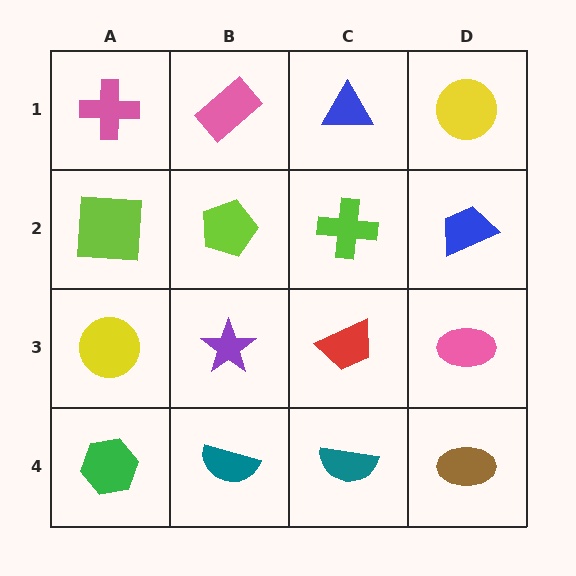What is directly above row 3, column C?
A lime cross.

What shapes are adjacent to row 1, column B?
A lime pentagon (row 2, column B), a pink cross (row 1, column A), a blue triangle (row 1, column C).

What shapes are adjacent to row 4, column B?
A purple star (row 3, column B), a green hexagon (row 4, column A), a teal semicircle (row 4, column C).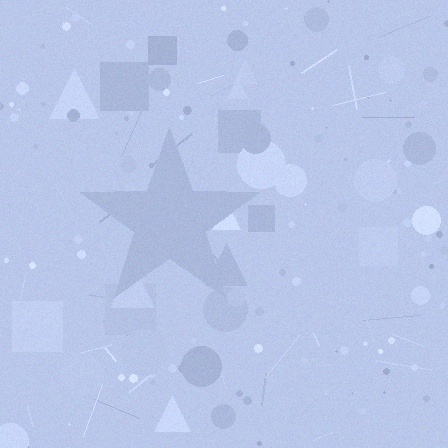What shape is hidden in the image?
A star is hidden in the image.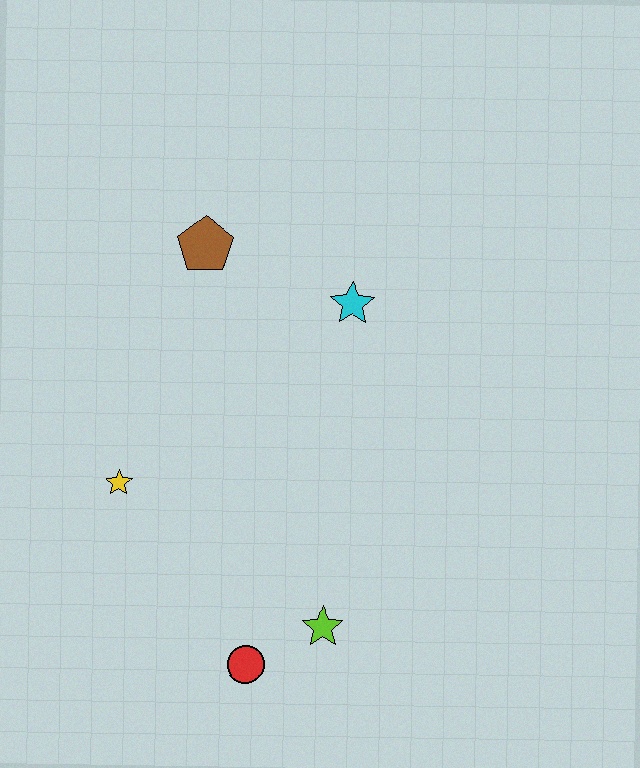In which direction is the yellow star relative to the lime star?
The yellow star is to the left of the lime star.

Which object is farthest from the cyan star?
The red circle is farthest from the cyan star.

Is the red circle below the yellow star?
Yes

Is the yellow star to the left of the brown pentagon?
Yes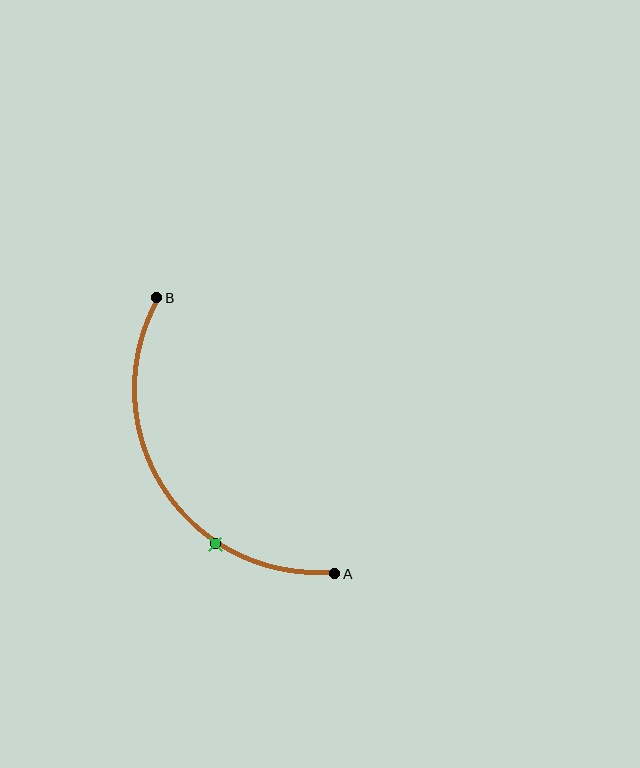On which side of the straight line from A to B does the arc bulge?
The arc bulges to the left of the straight line connecting A and B.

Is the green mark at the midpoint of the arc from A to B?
No. The green mark lies on the arc but is closer to endpoint A. The arc midpoint would be at the point on the curve equidistant along the arc from both A and B.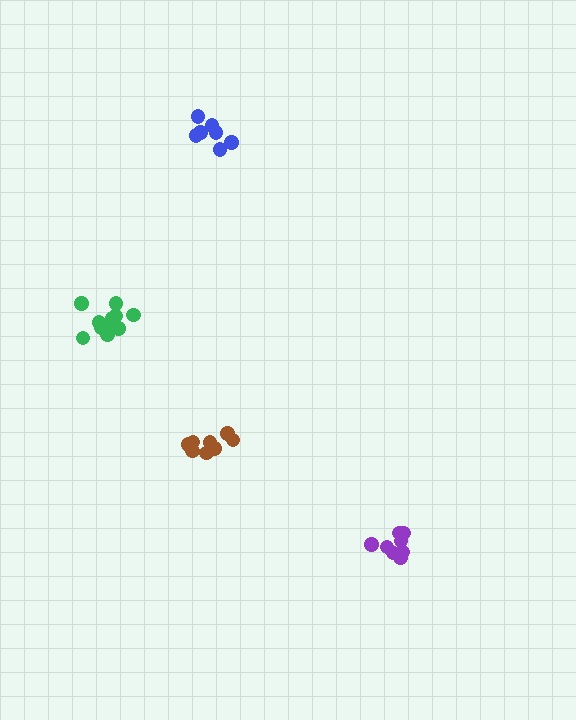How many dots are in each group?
Group 1: 8 dots, Group 2: 8 dots, Group 3: 11 dots, Group 4: 7 dots (34 total).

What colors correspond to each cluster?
The clusters are colored: purple, brown, green, blue.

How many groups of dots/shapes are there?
There are 4 groups.